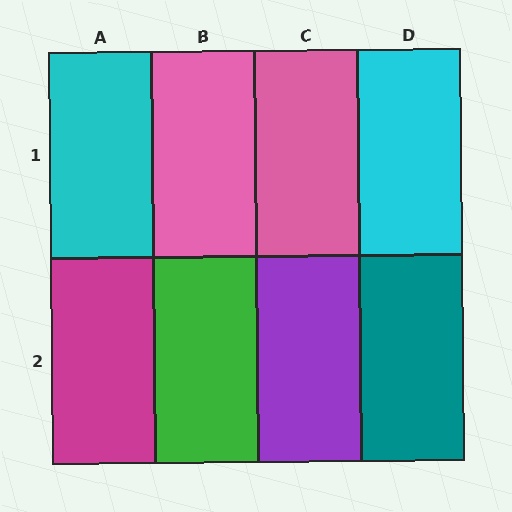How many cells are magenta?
1 cell is magenta.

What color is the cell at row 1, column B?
Pink.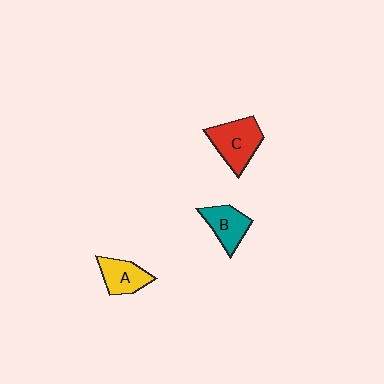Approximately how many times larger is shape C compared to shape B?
Approximately 1.4 times.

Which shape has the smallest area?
Shape A (yellow).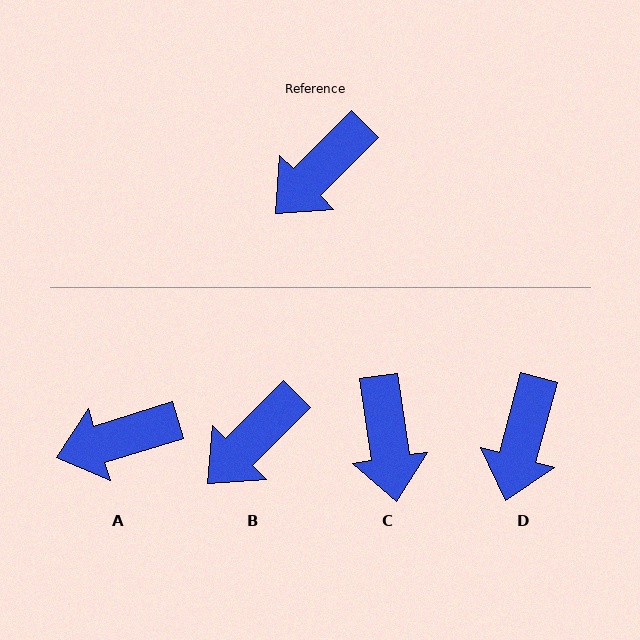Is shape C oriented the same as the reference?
No, it is off by about 53 degrees.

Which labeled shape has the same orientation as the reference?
B.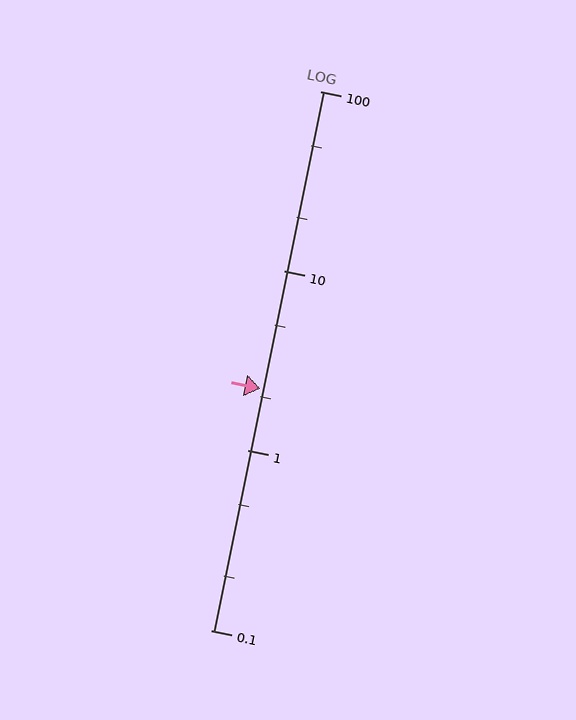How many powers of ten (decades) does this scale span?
The scale spans 3 decades, from 0.1 to 100.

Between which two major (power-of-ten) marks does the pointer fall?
The pointer is between 1 and 10.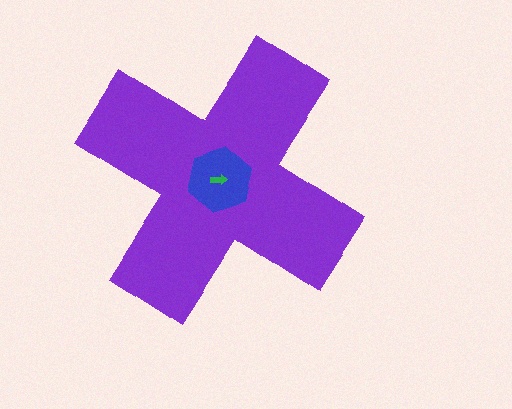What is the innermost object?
The green arrow.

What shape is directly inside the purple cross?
The blue hexagon.